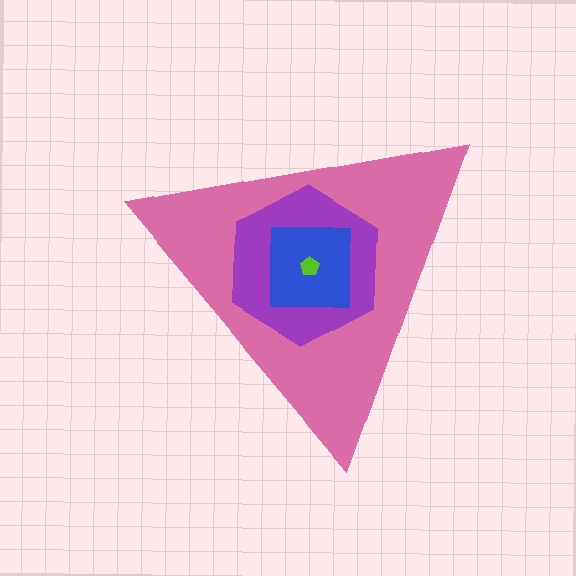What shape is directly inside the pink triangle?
The purple hexagon.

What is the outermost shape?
The pink triangle.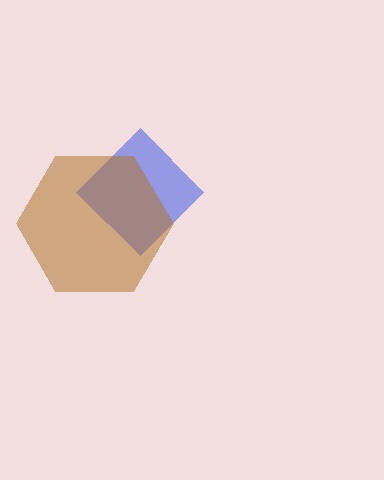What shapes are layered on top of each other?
The layered shapes are: a blue diamond, a brown hexagon.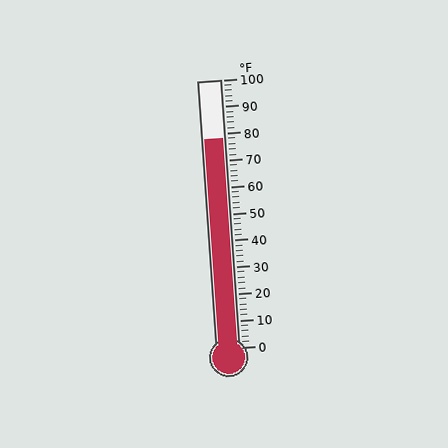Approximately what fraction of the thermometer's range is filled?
The thermometer is filled to approximately 80% of its range.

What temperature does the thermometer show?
The thermometer shows approximately 78°F.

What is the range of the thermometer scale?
The thermometer scale ranges from 0°F to 100°F.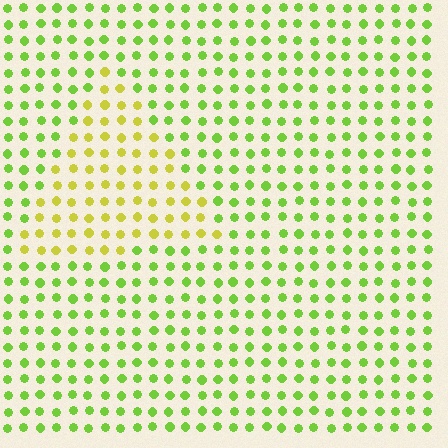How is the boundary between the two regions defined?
The boundary is defined purely by a slight shift in hue (about 35 degrees). Spacing, size, and orientation are identical on both sides.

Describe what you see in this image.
The image is filled with small lime elements in a uniform arrangement. A triangle-shaped region is visible where the elements are tinted to a slightly different hue, forming a subtle color boundary.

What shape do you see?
I see a triangle.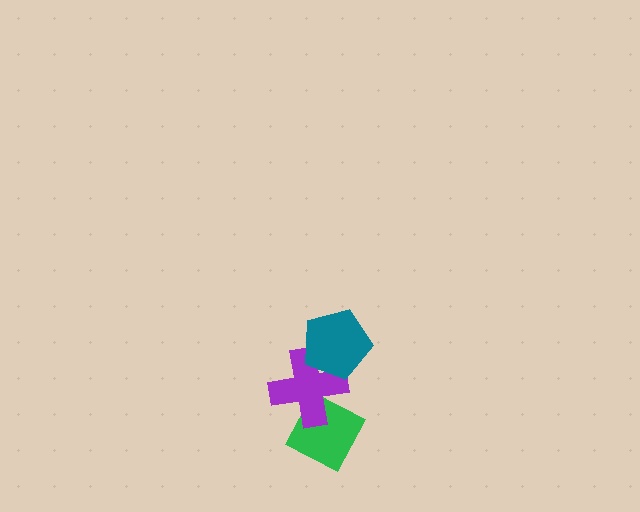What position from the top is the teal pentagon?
The teal pentagon is 1st from the top.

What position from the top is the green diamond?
The green diamond is 3rd from the top.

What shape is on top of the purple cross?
The teal pentagon is on top of the purple cross.